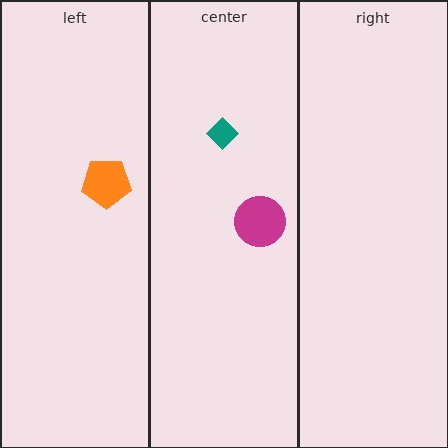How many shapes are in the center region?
2.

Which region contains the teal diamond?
The center region.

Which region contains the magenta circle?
The center region.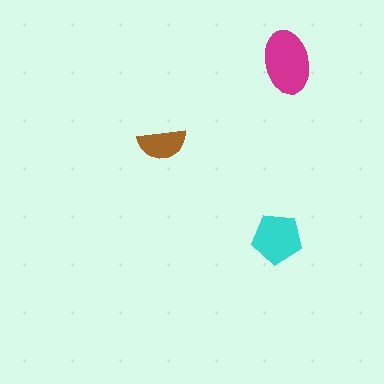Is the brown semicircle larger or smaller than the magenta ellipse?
Smaller.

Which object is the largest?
The magenta ellipse.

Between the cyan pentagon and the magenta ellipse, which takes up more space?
The magenta ellipse.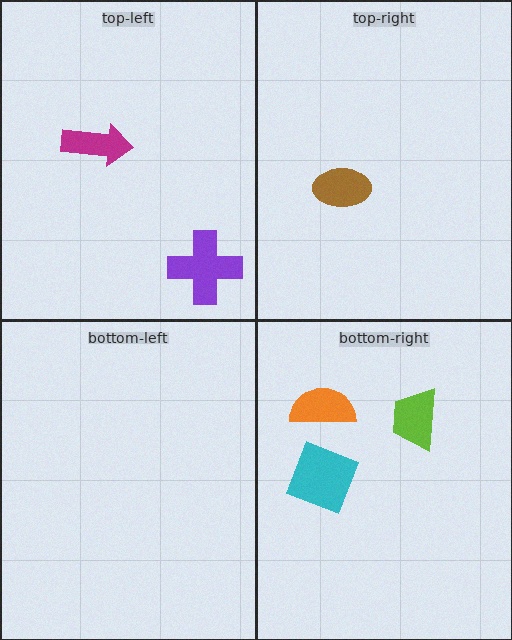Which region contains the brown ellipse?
The top-right region.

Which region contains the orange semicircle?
The bottom-right region.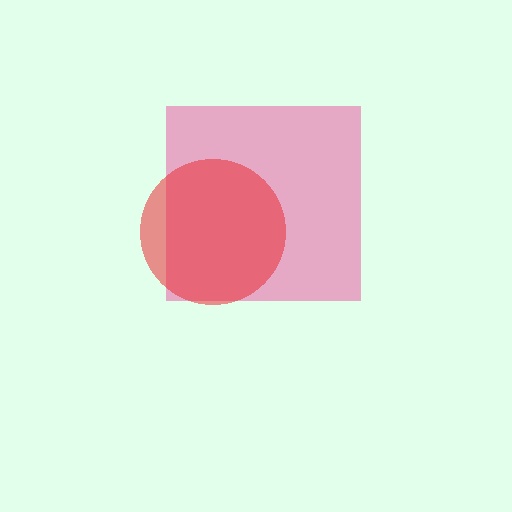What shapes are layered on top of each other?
The layered shapes are: a pink square, a red circle.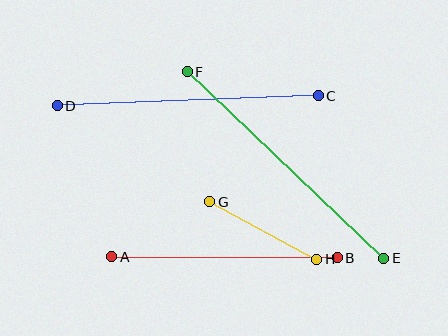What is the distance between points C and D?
The distance is approximately 261 pixels.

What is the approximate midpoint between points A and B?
The midpoint is at approximately (225, 257) pixels.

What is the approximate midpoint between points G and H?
The midpoint is at approximately (263, 230) pixels.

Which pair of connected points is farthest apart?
Points E and F are farthest apart.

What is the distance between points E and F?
The distance is approximately 271 pixels.